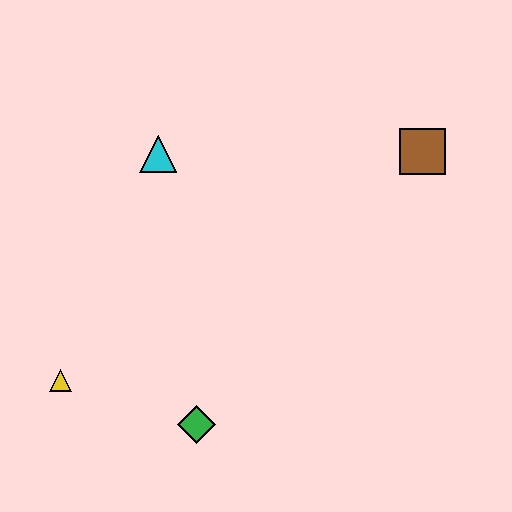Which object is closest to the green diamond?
The yellow triangle is closest to the green diamond.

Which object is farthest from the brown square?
The yellow triangle is farthest from the brown square.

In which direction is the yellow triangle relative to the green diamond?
The yellow triangle is to the left of the green diamond.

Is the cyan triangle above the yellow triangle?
Yes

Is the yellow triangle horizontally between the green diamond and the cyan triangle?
No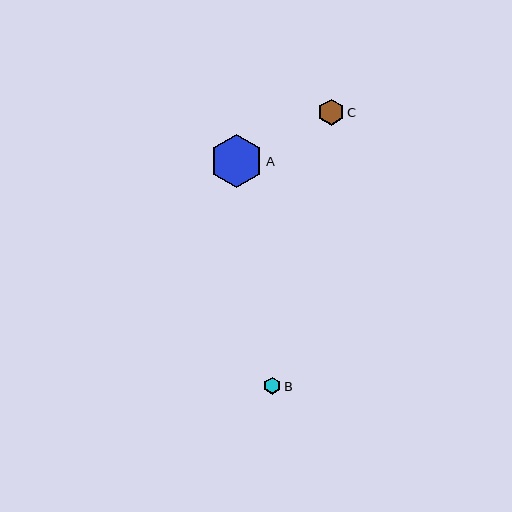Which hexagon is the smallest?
Hexagon B is the smallest with a size of approximately 17 pixels.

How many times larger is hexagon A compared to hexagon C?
Hexagon A is approximately 2.0 times the size of hexagon C.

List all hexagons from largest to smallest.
From largest to smallest: A, C, B.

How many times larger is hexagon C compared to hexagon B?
Hexagon C is approximately 1.5 times the size of hexagon B.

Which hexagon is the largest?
Hexagon A is the largest with a size of approximately 53 pixels.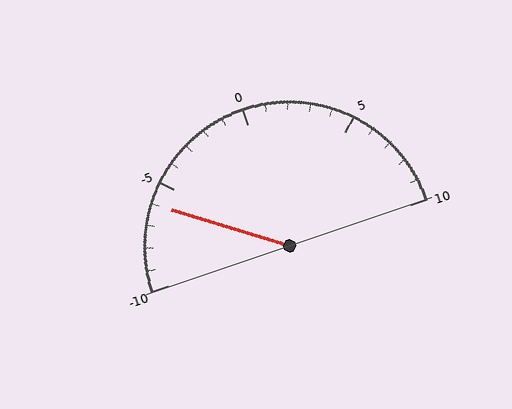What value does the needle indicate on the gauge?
The needle indicates approximately -6.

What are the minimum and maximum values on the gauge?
The gauge ranges from -10 to 10.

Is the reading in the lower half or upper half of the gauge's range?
The reading is in the lower half of the range (-10 to 10).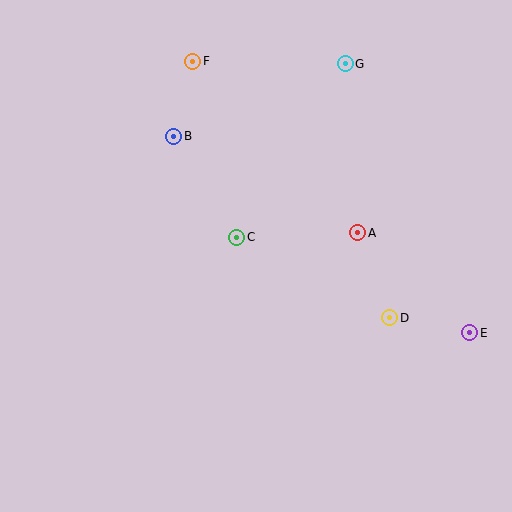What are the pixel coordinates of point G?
Point G is at (345, 64).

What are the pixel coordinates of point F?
Point F is at (193, 61).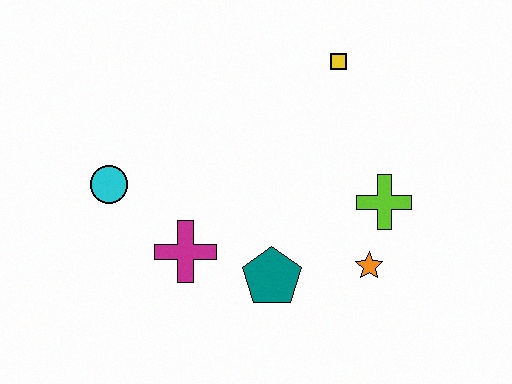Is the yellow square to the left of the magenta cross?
No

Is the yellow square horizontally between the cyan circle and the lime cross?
Yes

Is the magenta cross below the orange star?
No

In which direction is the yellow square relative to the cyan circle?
The yellow square is to the right of the cyan circle.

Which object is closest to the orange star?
The lime cross is closest to the orange star.